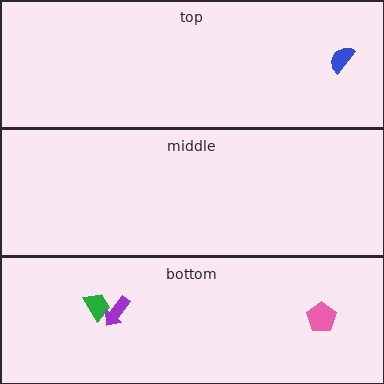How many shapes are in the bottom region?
3.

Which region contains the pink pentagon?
The bottom region.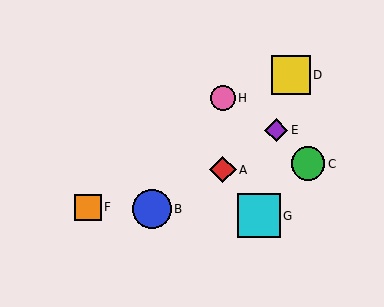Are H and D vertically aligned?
No, H is at x≈223 and D is at x≈291.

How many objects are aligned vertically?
2 objects (A, H) are aligned vertically.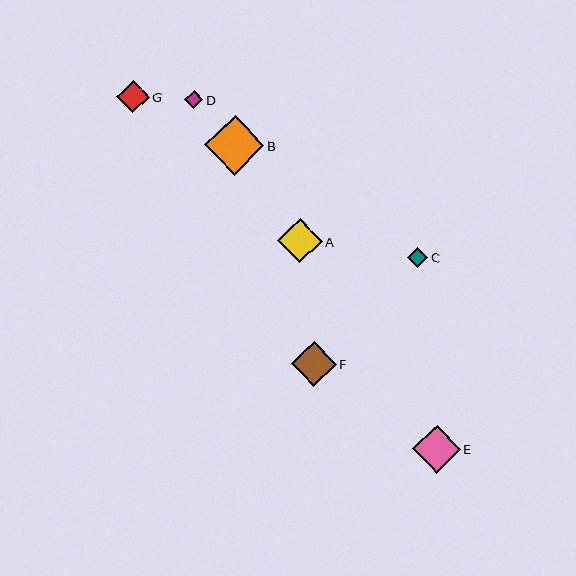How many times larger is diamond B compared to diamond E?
Diamond B is approximately 1.2 times the size of diamond E.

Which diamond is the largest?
Diamond B is the largest with a size of approximately 60 pixels.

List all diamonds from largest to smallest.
From largest to smallest: B, E, F, A, G, C, D.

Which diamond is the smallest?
Diamond D is the smallest with a size of approximately 18 pixels.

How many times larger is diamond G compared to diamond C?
Diamond G is approximately 1.6 times the size of diamond C.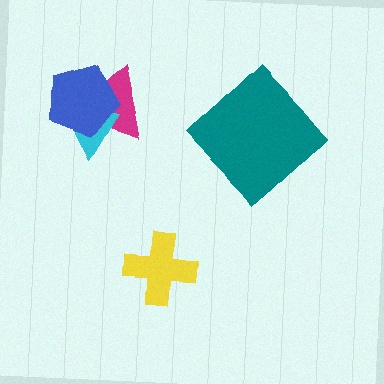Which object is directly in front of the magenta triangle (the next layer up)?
The cyan triangle is directly in front of the magenta triangle.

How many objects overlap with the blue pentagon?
2 objects overlap with the blue pentagon.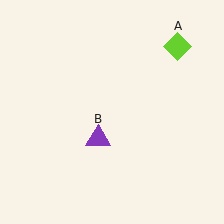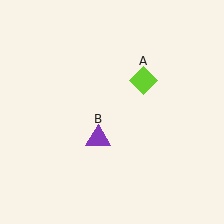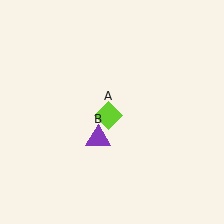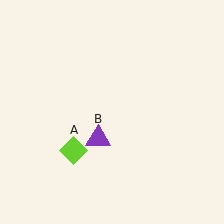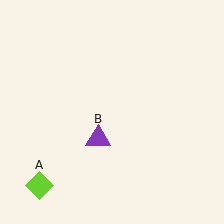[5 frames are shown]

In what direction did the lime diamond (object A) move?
The lime diamond (object A) moved down and to the left.